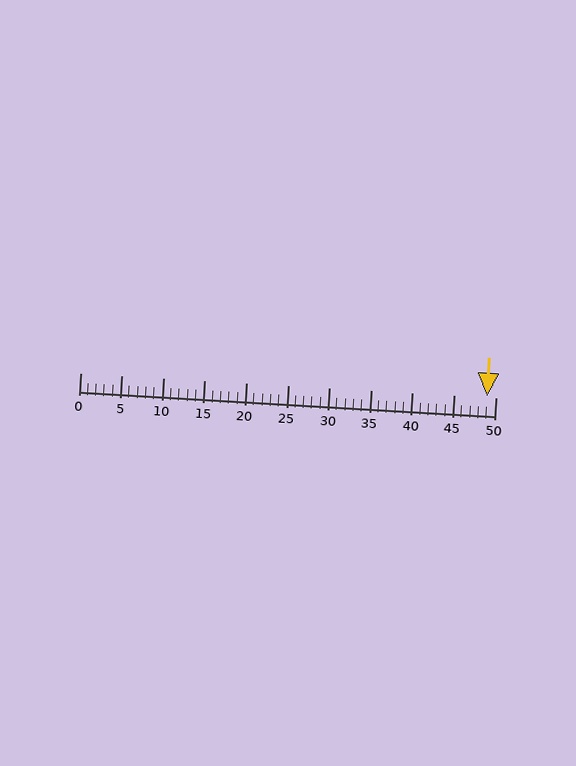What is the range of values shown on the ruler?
The ruler shows values from 0 to 50.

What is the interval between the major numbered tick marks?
The major tick marks are spaced 5 units apart.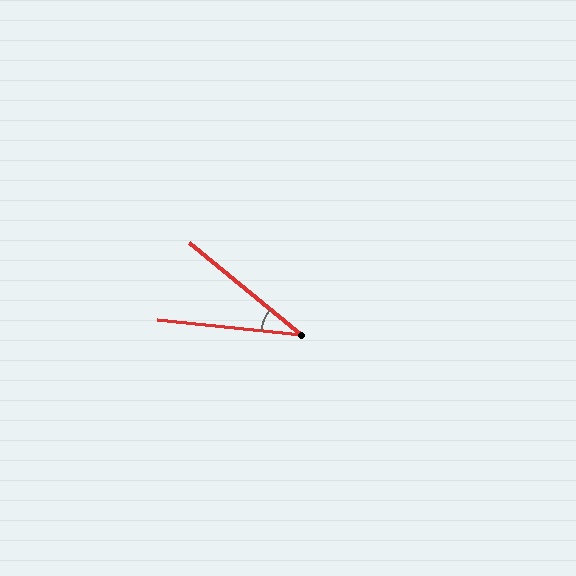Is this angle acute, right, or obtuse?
It is acute.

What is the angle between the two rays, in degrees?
Approximately 33 degrees.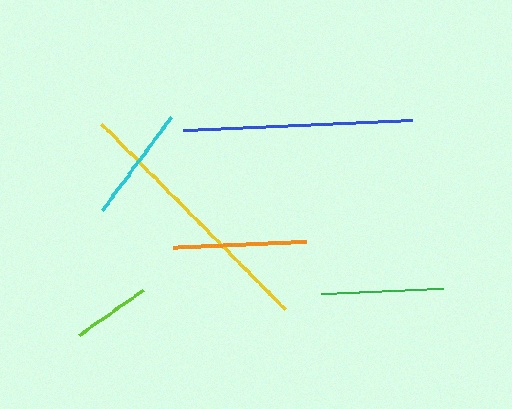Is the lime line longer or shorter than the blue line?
The blue line is longer than the lime line.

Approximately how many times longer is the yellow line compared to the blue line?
The yellow line is approximately 1.1 times the length of the blue line.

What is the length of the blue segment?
The blue segment is approximately 231 pixels long.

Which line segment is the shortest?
The lime line is the shortest at approximately 77 pixels.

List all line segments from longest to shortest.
From longest to shortest: yellow, blue, orange, green, cyan, lime.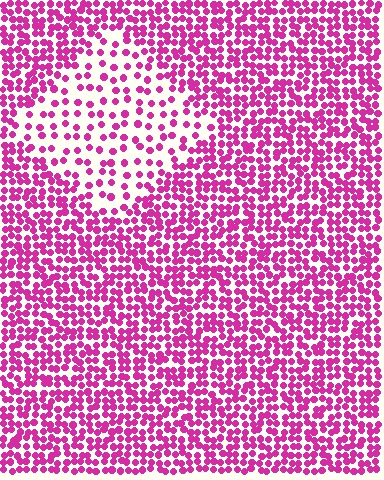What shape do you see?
I see a diamond.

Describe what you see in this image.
The image contains small magenta elements arranged at two different densities. A diamond-shaped region is visible where the elements are less densely packed than the surrounding area.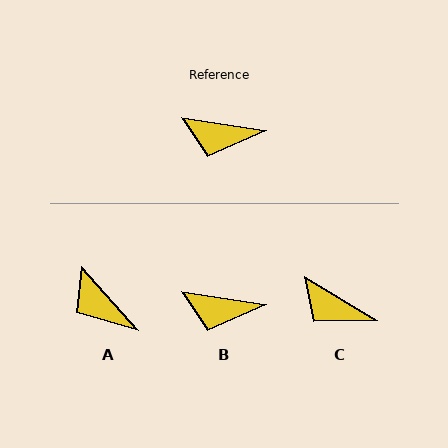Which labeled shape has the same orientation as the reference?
B.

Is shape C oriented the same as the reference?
No, it is off by about 23 degrees.